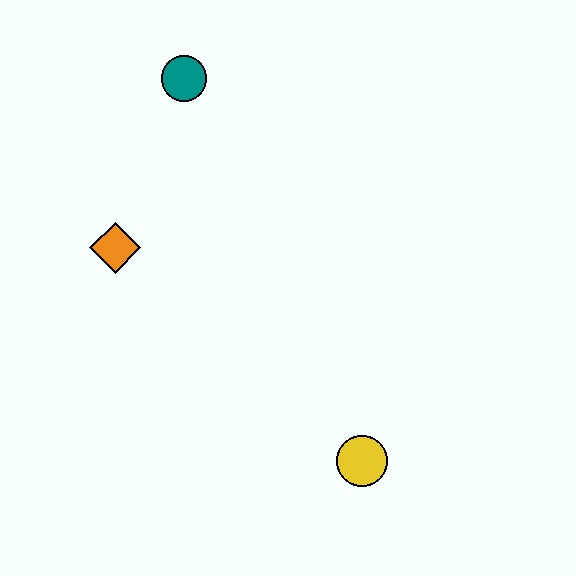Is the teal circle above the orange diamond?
Yes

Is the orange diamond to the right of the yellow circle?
No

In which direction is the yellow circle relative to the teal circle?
The yellow circle is below the teal circle.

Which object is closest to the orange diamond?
The teal circle is closest to the orange diamond.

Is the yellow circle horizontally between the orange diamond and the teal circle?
No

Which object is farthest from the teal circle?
The yellow circle is farthest from the teal circle.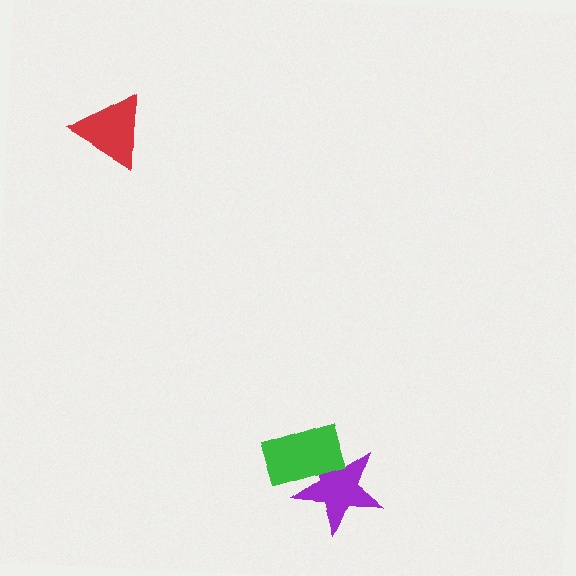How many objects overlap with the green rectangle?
1 object overlaps with the green rectangle.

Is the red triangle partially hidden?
No, no other shape covers it.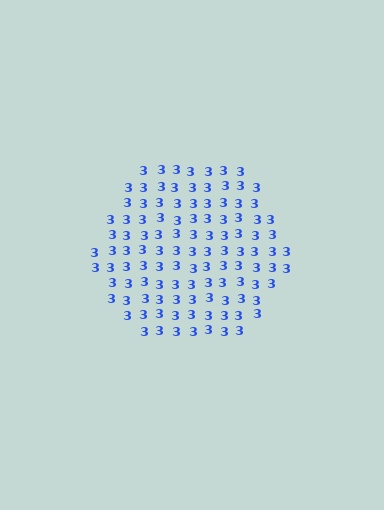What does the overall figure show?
The overall figure shows a hexagon.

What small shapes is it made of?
It is made of small digit 3's.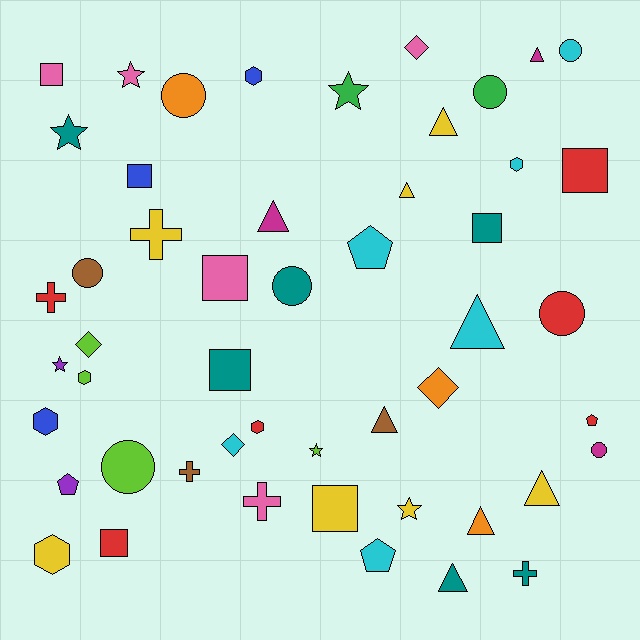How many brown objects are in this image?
There are 3 brown objects.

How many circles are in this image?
There are 8 circles.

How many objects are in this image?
There are 50 objects.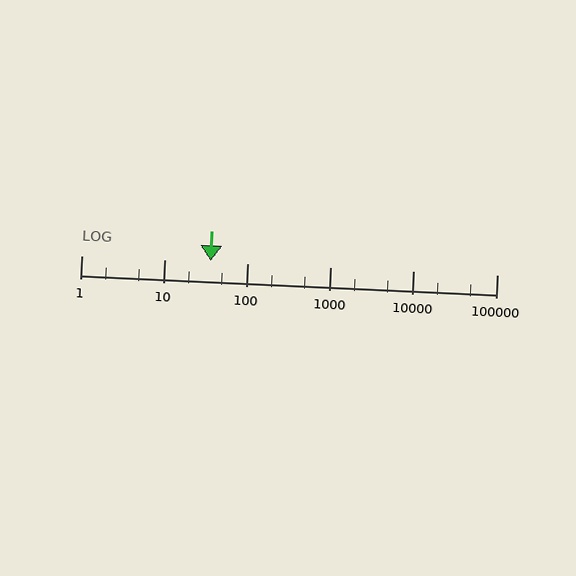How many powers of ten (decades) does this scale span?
The scale spans 5 decades, from 1 to 100000.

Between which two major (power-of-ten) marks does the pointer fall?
The pointer is between 10 and 100.